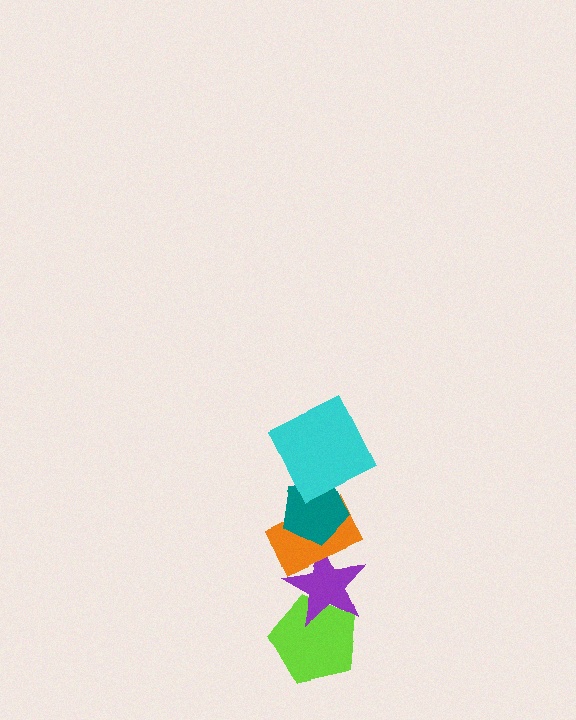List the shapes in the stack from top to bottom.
From top to bottom: the cyan square, the teal pentagon, the orange rectangle, the purple star, the lime pentagon.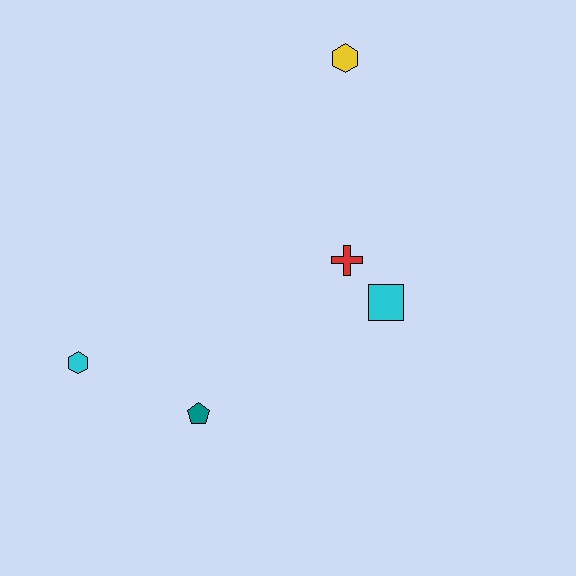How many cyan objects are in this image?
There are 2 cyan objects.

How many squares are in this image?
There is 1 square.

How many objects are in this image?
There are 5 objects.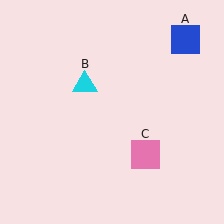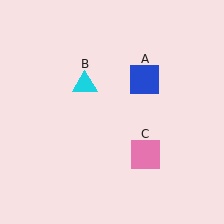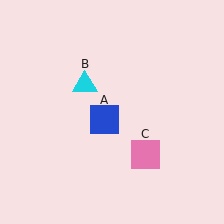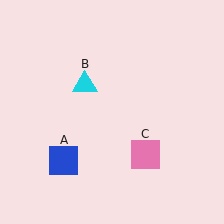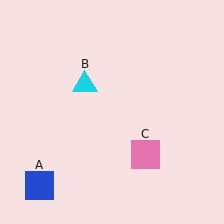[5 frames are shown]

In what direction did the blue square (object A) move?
The blue square (object A) moved down and to the left.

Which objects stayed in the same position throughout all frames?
Cyan triangle (object B) and pink square (object C) remained stationary.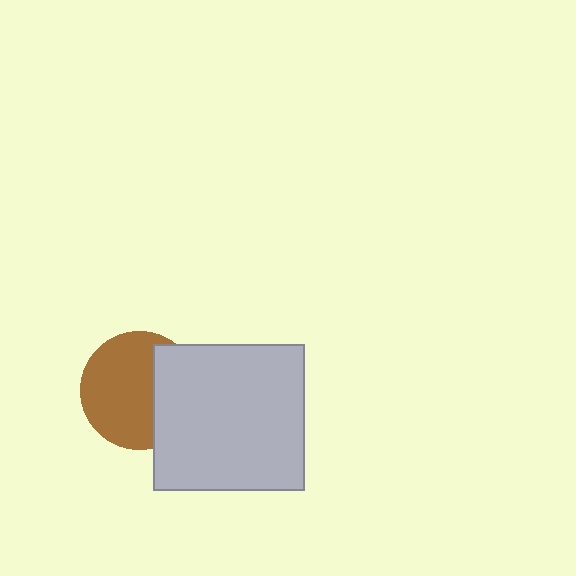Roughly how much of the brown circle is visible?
Most of it is visible (roughly 66%).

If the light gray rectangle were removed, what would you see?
You would see the complete brown circle.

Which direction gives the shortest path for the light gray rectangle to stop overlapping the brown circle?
Moving right gives the shortest separation.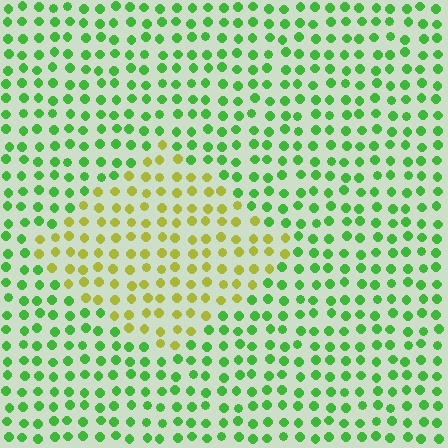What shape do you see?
I see a diamond.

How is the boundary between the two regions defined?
The boundary is defined purely by a slight shift in hue (about 51 degrees). Spacing, size, and orientation are identical on both sides.